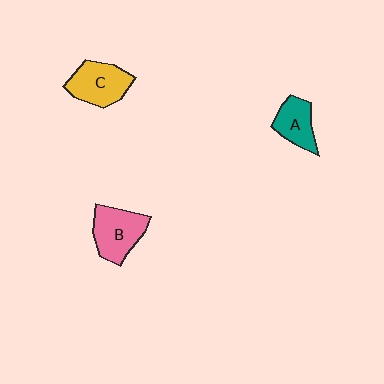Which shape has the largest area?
Shape B (pink).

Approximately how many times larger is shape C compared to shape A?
Approximately 1.3 times.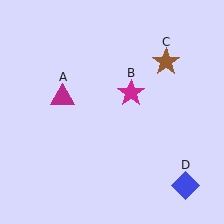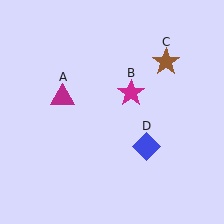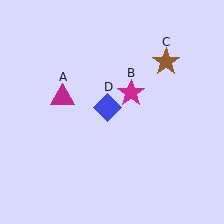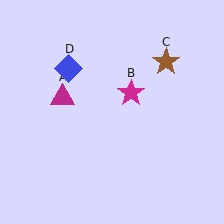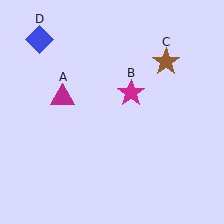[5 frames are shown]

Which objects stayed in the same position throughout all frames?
Magenta triangle (object A) and magenta star (object B) and brown star (object C) remained stationary.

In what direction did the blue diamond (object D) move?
The blue diamond (object D) moved up and to the left.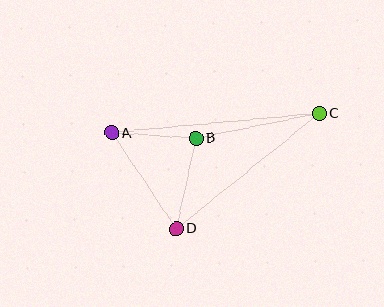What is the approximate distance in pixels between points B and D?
The distance between B and D is approximately 92 pixels.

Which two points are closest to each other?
Points A and B are closest to each other.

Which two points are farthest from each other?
Points A and C are farthest from each other.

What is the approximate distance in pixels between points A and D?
The distance between A and D is approximately 116 pixels.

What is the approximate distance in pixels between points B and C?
The distance between B and C is approximately 126 pixels.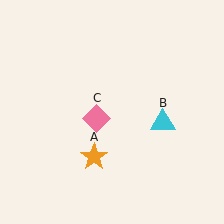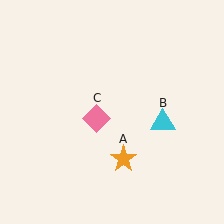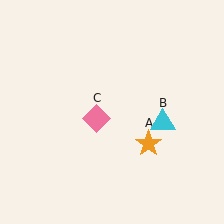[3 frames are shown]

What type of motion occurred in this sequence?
The orange star (object A) rotated counterclockwise around the center of the scene.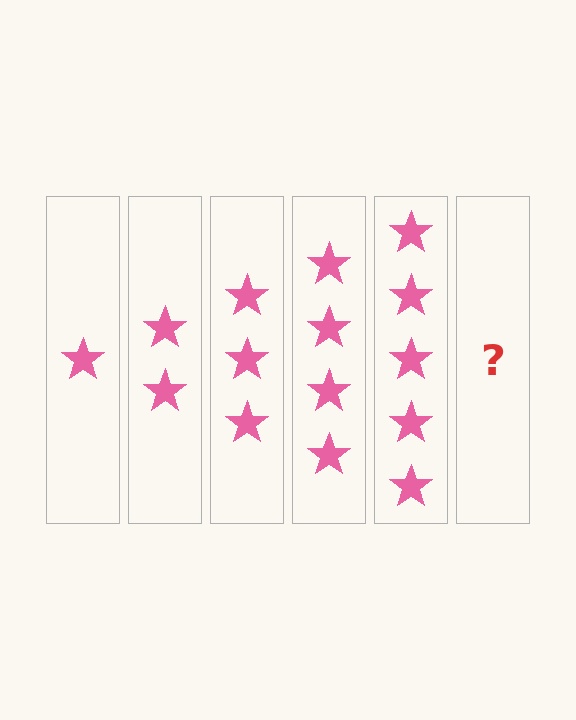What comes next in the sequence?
The next element should be 6 stars.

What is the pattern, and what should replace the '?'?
The pattern is that each step adds one more star. The '?' should be 6 stars.